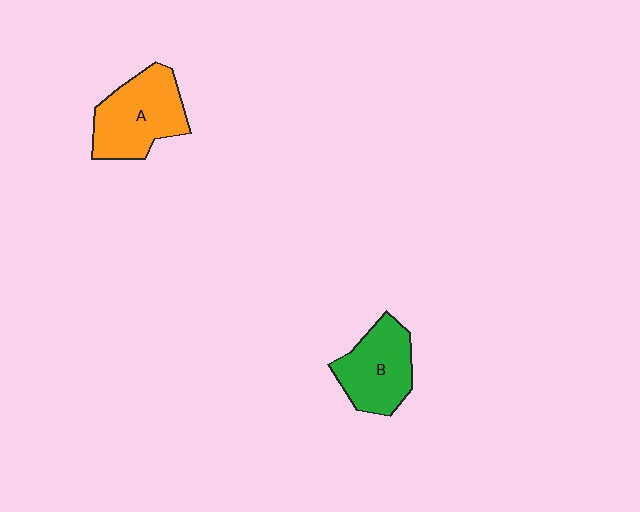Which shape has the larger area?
Shape A (orange).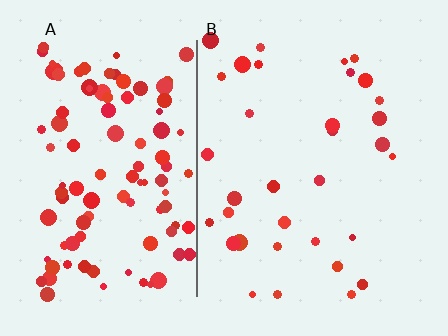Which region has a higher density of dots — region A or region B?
A (the left).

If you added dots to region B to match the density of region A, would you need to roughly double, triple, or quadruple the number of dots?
Approximately triple.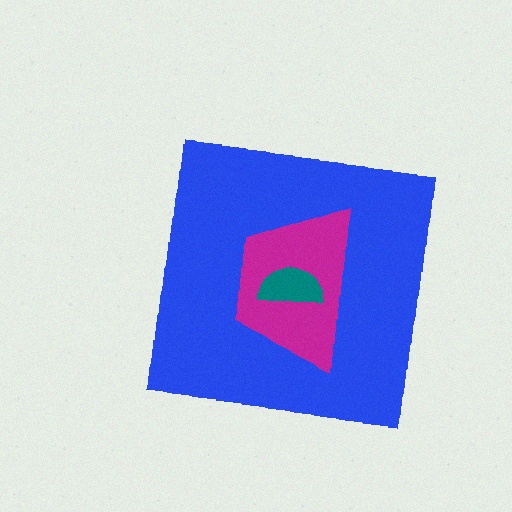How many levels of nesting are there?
3.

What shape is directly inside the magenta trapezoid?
The teal semicircle.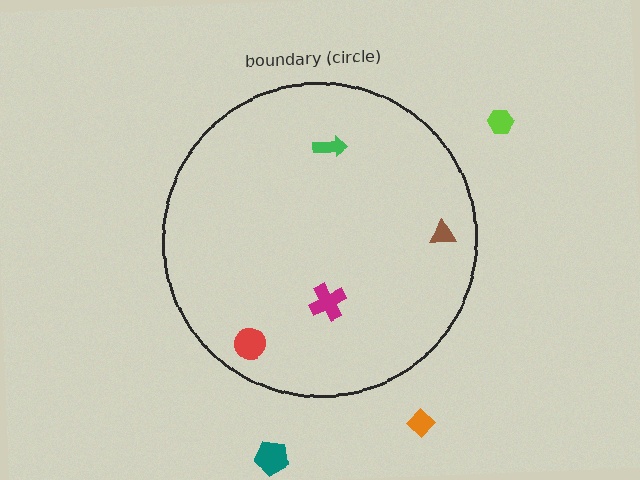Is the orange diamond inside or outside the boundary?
Outside.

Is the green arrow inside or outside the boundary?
Inside.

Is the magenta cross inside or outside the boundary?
Inside.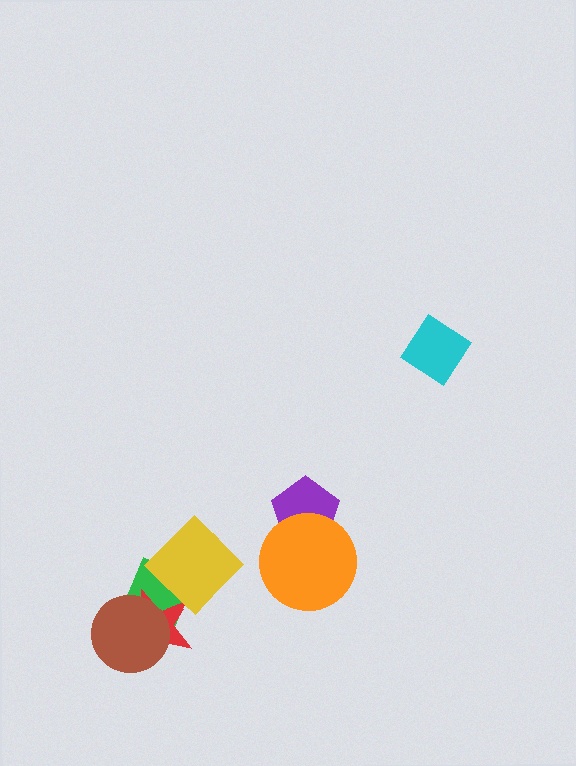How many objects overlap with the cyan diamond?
0 objects overlap with the cyan diamond.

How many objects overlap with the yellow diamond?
2 objects overlap with the yellow diamond.